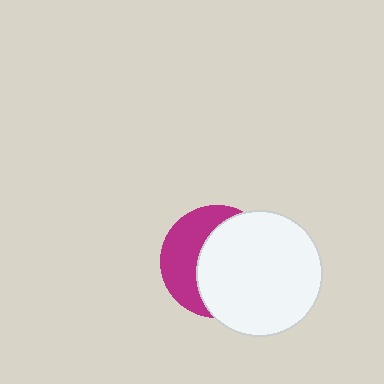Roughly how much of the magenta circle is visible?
A small part of it is visible (roughly 39%).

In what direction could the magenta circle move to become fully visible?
The magenta circle could move left. That would shift it out from behind the white circle entirely.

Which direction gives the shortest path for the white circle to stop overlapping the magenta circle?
Moving right gives the shortest separation.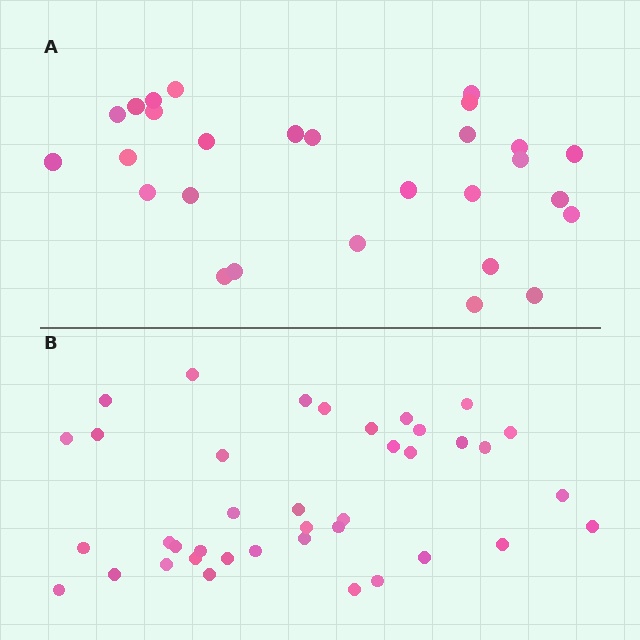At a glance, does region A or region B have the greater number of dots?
Region B (the bottom region) has more dots.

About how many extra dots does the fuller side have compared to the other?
Region B has roughly 12 or so more dots than region A.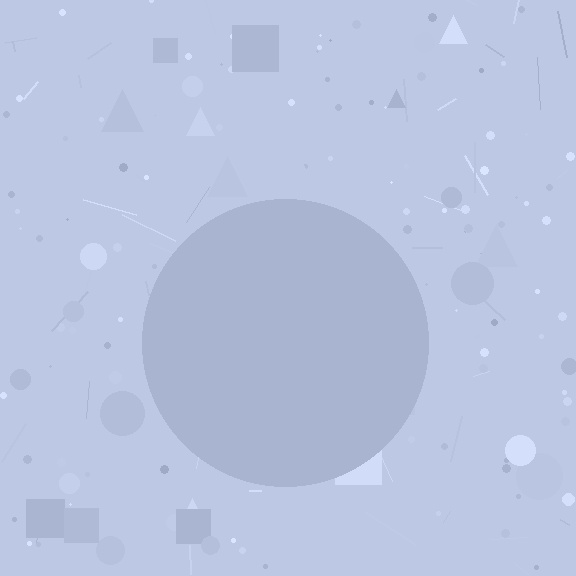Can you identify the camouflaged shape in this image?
The camouflaged shape is a circle.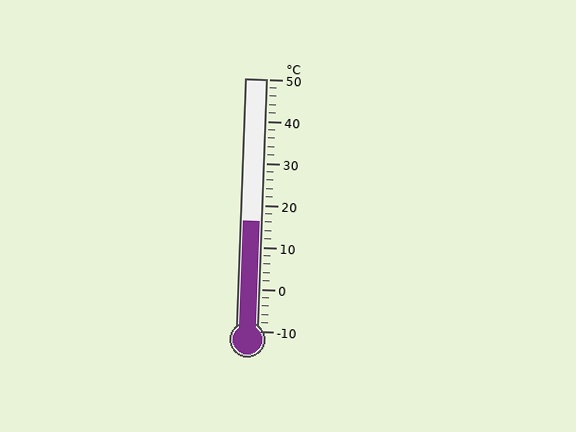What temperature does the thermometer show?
The thermometer shows approximately 16°C.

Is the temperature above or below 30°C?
The temperature is below 30°C.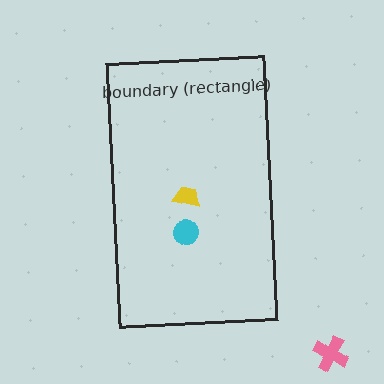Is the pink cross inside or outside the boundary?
Outside.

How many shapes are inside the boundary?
2 inside, 1 outside.